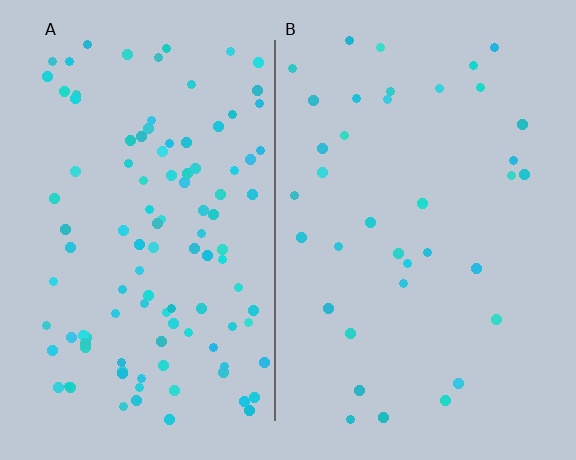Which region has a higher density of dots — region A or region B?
A (the left).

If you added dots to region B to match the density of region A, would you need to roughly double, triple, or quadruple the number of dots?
Approximately triple.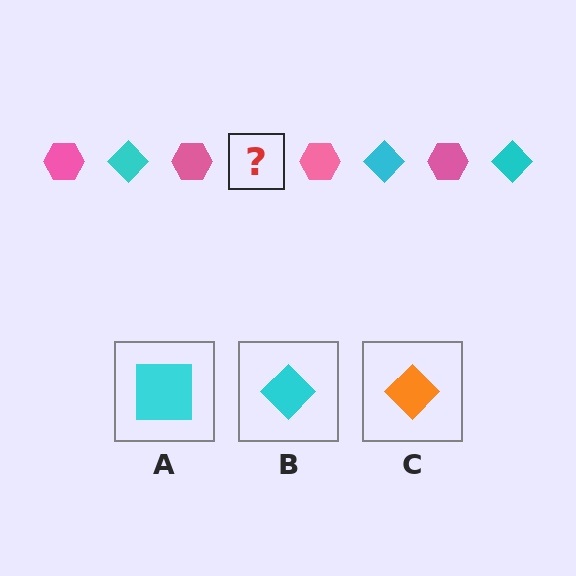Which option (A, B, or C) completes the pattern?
B.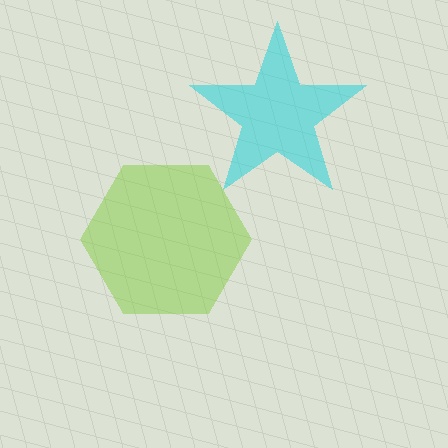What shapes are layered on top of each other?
The layered shapes are: a lime hexagon, a cyan star.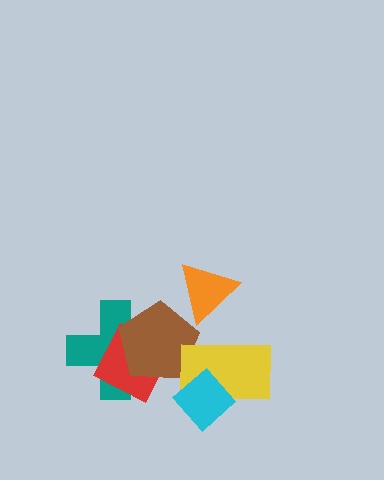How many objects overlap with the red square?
2 objects overlap with the red square.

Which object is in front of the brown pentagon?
The yellow rectangle is in front of the brown pentagon.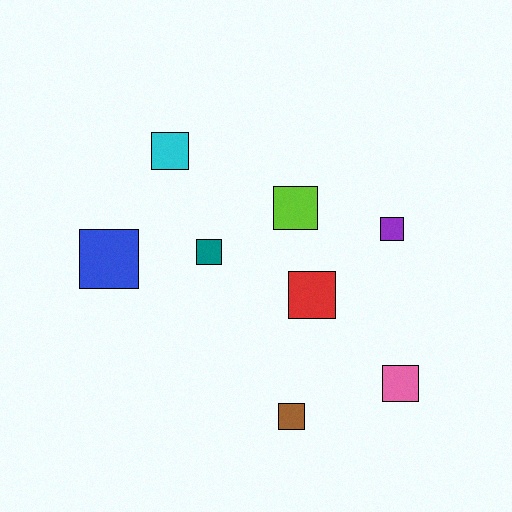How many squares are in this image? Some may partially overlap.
There are 8 squares.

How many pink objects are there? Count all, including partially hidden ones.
There is 1 pink object.